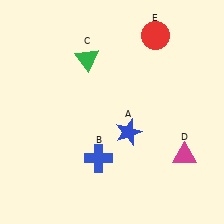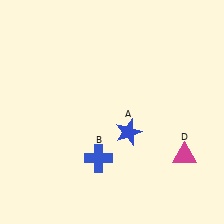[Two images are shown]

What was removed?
The green triangle (C), the red circle (E) were removed in Image 2.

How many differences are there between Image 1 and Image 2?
There are 2 differences between the two images.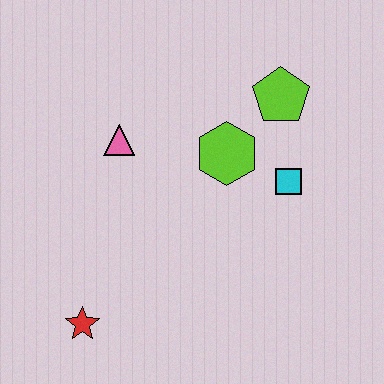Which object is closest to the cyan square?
The lime hexagon is closest to the cyan square.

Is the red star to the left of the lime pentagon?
Yes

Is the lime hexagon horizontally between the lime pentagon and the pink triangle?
Yes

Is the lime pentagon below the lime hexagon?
No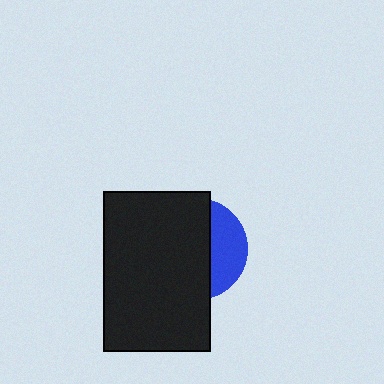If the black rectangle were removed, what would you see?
You would see the complete blue circle.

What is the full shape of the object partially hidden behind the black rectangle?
The partially hidden object is a blue circle.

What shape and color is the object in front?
The object in front is a black rectangle.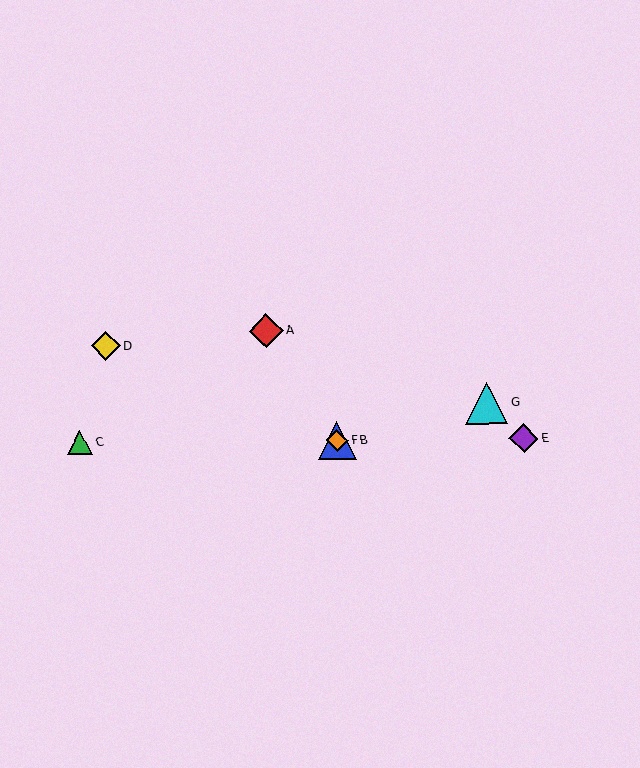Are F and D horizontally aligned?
No, F is at y≈440 and D is at y≈346.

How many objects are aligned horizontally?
4 objects (B, C, E, F) are aligned horizontally.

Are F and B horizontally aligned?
Yes, both are at y≈440.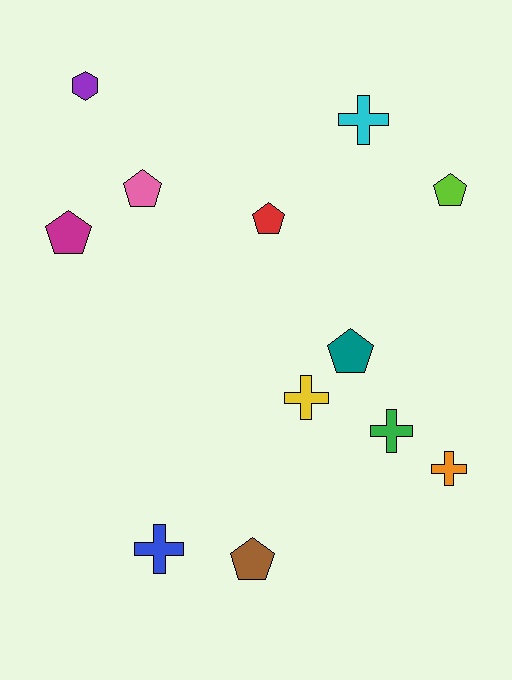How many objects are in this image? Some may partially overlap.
There are 12 objects.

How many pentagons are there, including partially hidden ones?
There are 6 pentagons.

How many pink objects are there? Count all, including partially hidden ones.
There is 1 pink object.